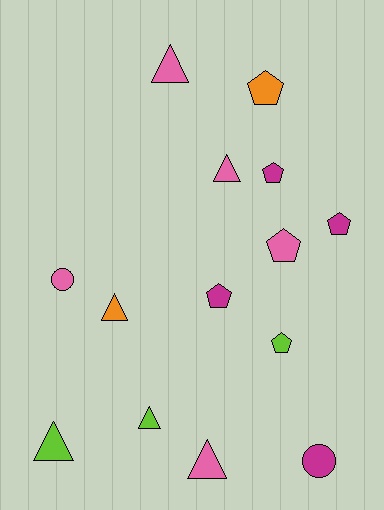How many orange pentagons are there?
There is 1 orange pentagon.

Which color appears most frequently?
Pink, with 5 objects.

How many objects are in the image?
There are 14 objects.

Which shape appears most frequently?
Pentagon, with 6 objects.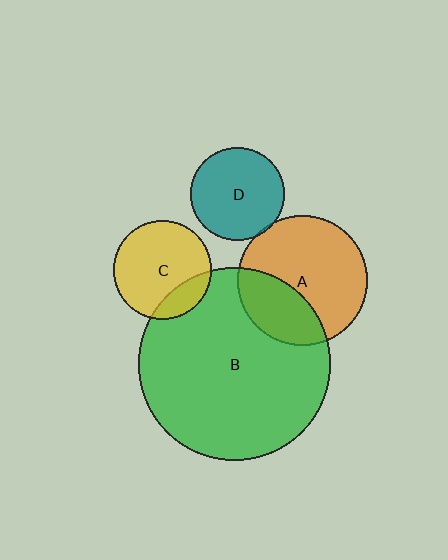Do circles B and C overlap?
Yes.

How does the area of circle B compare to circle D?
Approximately 4.2 times.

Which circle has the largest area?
Circle B (green).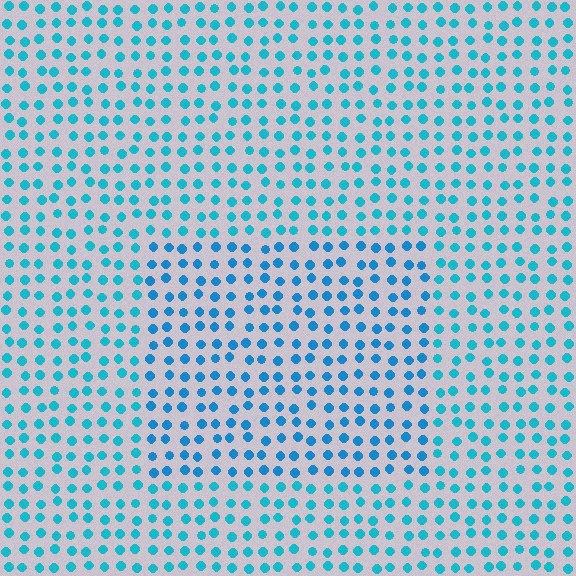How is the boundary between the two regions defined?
The boundary is defined purely by a slight shift in hue (about 17 degrees). Spacing, size, and orientation are identical on both sides.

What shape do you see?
I see a rectangle.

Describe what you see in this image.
The image is filled with small cyan elements in a uniform arrangement. A rectangle-shaped region is visible where the elements are tinted to a slightly different hue, forming a subtle color boundary.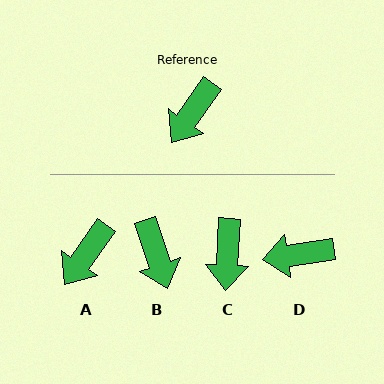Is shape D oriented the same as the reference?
No, it is off by about 47 degrees.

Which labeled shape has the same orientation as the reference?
A.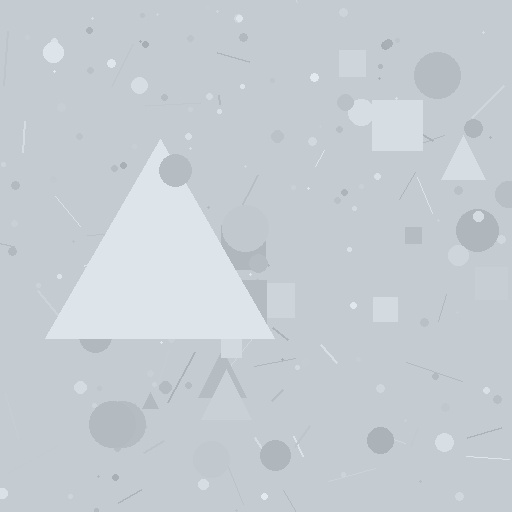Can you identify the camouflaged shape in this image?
The camouflaged shape is a triangle.